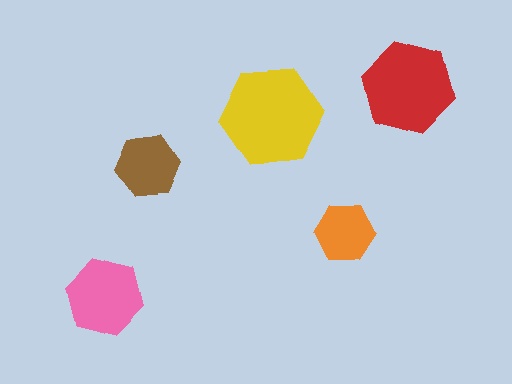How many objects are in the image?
There are 5 objects in the image.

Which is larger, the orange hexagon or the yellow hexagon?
The yellow one.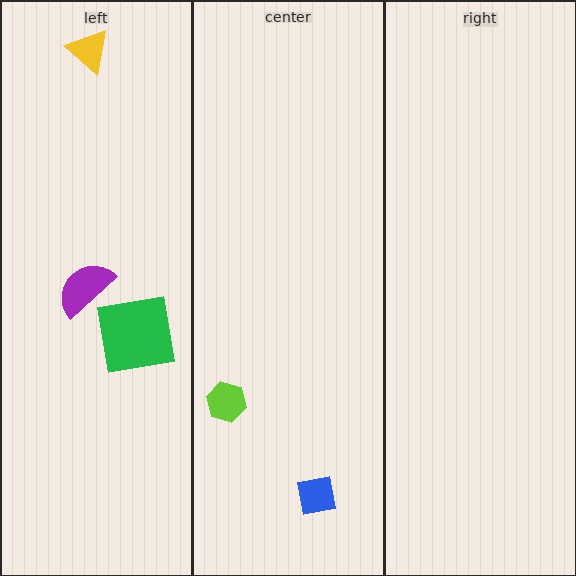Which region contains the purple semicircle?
The left region.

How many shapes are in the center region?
2.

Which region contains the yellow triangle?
The left region.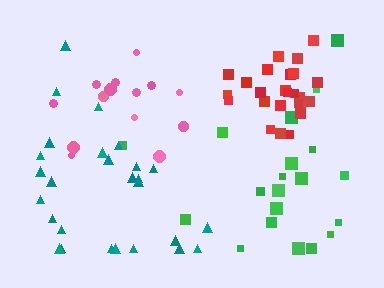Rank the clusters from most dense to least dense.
red, pink, teal, green.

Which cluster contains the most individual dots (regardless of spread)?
Teal (27).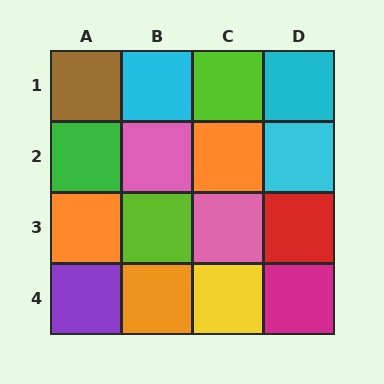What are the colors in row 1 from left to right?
Brown, cyan, lime, cyan.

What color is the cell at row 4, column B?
Orange.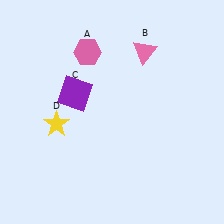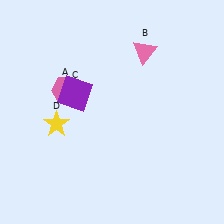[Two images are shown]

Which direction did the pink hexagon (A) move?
The pink hexagon (A) moved down.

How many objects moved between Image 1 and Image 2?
1 object moved between the two images.